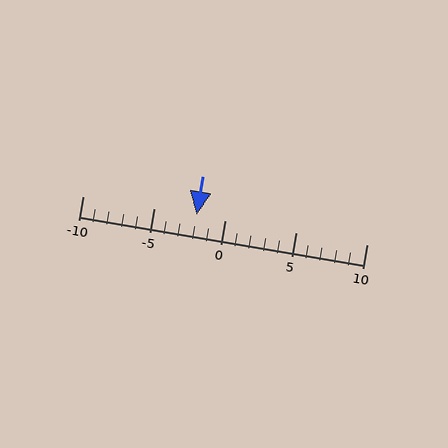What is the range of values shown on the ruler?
The ruler shows values from -10 to 10.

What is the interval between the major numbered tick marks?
The major tick marks are spaced 5 units apart.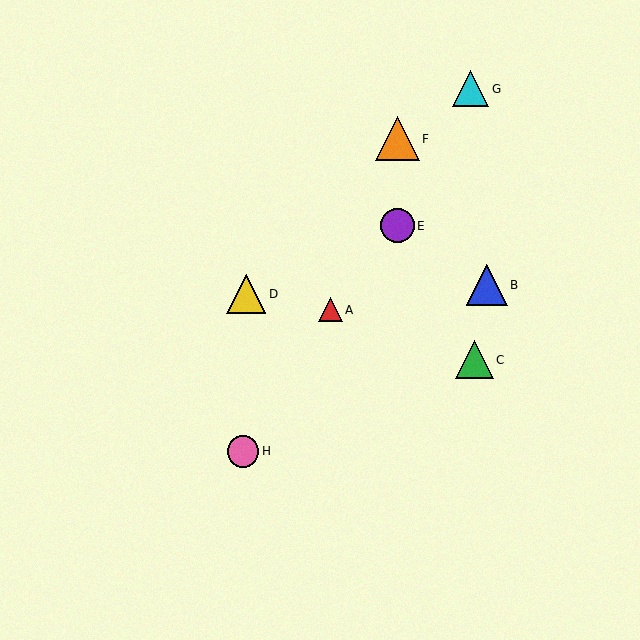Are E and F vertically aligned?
Yes, both are at x≈397.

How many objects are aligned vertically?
2 objects (E, F) are aligned vertically.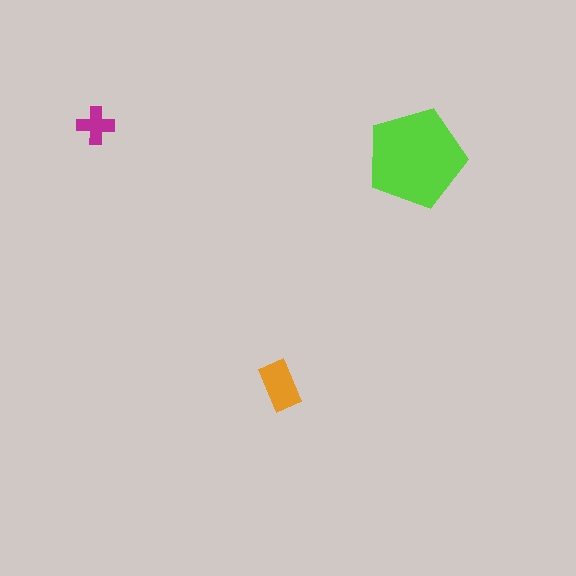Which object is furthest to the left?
The magenta cross is leftmost.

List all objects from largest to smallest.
The lime pentagon, the orange rectangle, the magenta cross.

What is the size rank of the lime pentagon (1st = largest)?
1st.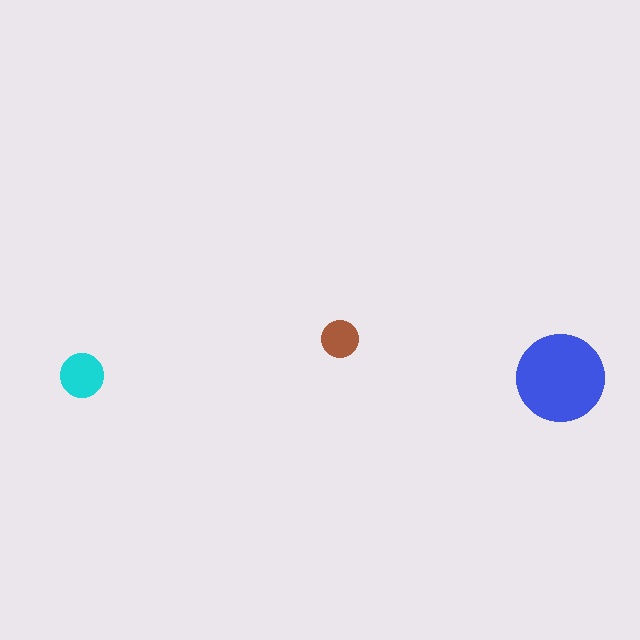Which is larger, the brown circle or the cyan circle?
The cyan one.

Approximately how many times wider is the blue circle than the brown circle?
About 2.5 times wider.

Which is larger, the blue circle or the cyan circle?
The blue one.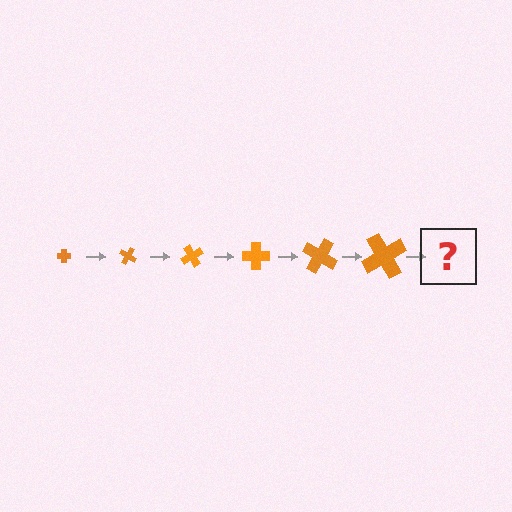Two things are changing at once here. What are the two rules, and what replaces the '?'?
The two rules are that the cross grows larger each step and it rotates 30 degrees each step. The '?' should be a cross, larger than the previous one and rotated 180 degrees from the start.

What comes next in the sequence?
The next element should be a cross, larger than the previous one and rotated 180 degrees from the start.